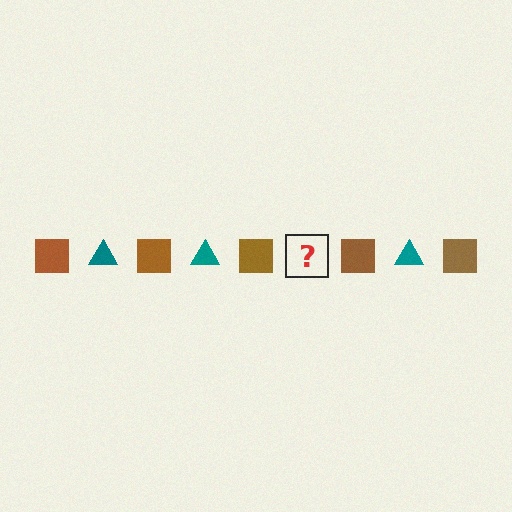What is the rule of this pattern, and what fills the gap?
The rule is that the pattern alternates between brown square and teal triangle. The gap should be filled with a teal triangle.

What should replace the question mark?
The question mark should be replaced with a teal triangle.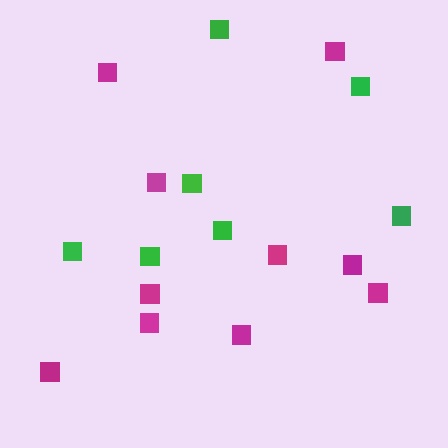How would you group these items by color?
There are 2 groups: one group of green squares (7) and one group of magenta squares (10).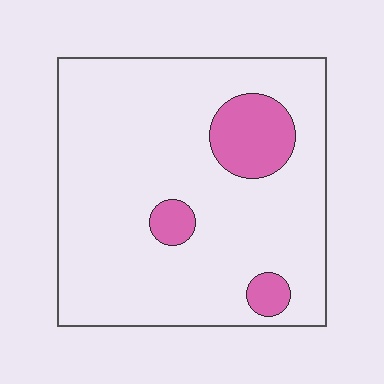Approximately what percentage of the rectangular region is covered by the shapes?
Approximately 15%.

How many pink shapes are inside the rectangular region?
3.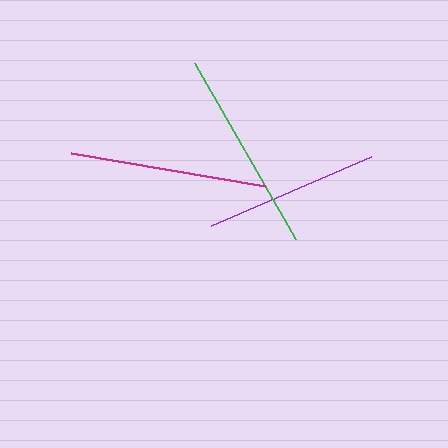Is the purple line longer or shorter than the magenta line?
The magenta line is longer than the purple line.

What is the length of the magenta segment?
The magenta segment is approximately 197 pixels long.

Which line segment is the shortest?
The purple line is the shortest at approximately 175 pixels.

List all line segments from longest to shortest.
From longest to shortest: green, magenta, purple.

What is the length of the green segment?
The green segment is approximately 203 pixels long.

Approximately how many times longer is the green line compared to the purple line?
The green line is approximately 1.2 times the length of the purple line.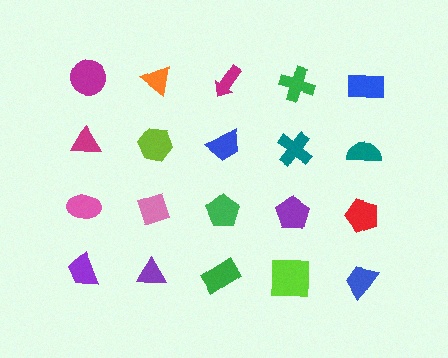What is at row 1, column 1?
A magenta circle.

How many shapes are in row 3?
5 shapes.